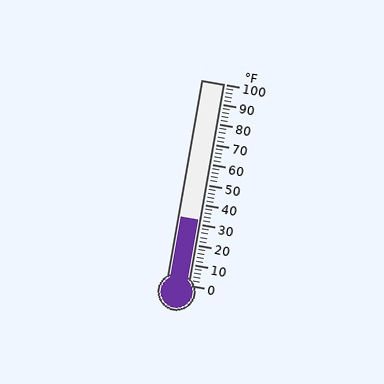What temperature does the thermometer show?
The thermometer shows approximately 32°F.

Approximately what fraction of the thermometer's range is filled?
The thermometer is filled to approximately 30% of its range.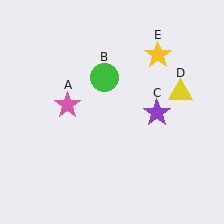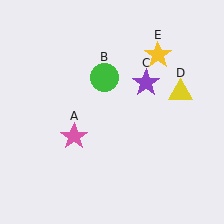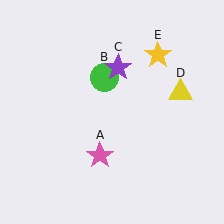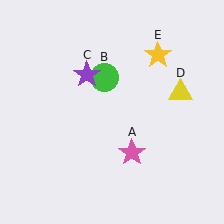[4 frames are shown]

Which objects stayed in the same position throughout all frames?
Green circle (object B) and yellow triangle (object D) and yellow star (object E) remained stationary.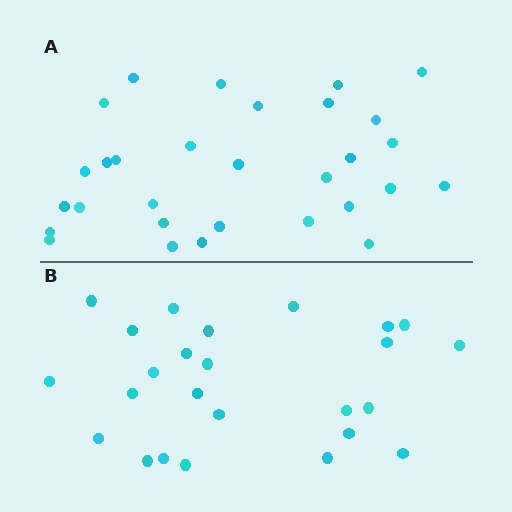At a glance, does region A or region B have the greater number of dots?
Region A (the top region) has more dots.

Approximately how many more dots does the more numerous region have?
Region A has about 5 more dots than region B.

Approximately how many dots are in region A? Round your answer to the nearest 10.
About 30 dots.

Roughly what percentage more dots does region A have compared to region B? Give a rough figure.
About 20% more.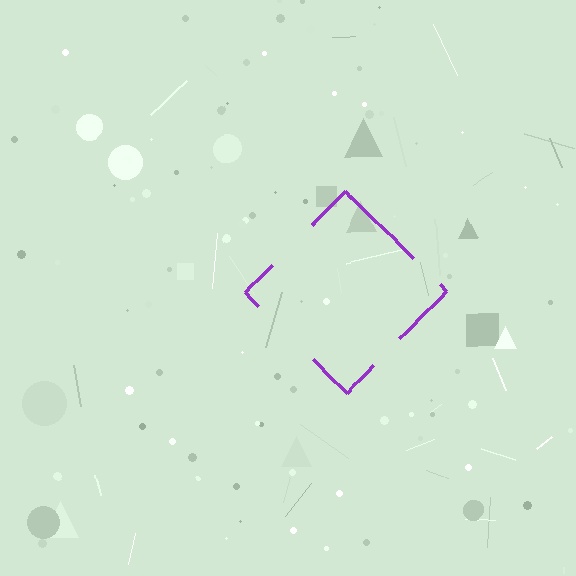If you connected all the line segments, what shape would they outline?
They would outline a diamond.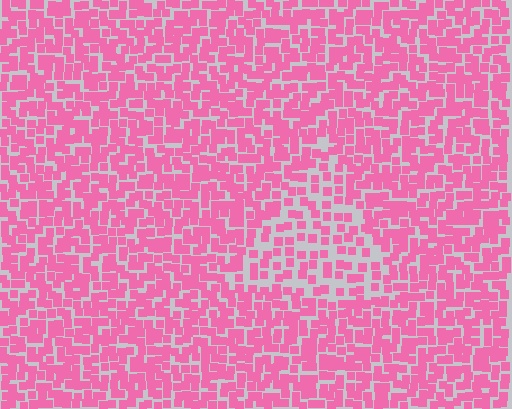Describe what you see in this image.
The image contains small pink elements arranged at two different densities. A triangle-shaped region is visible where the elements are less densely packed than the surrounding area.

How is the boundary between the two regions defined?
The boundary is defined by a change in element density (approximately 1.8x ratio). All elements are the same color, size, and shape.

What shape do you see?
I see a triangle.